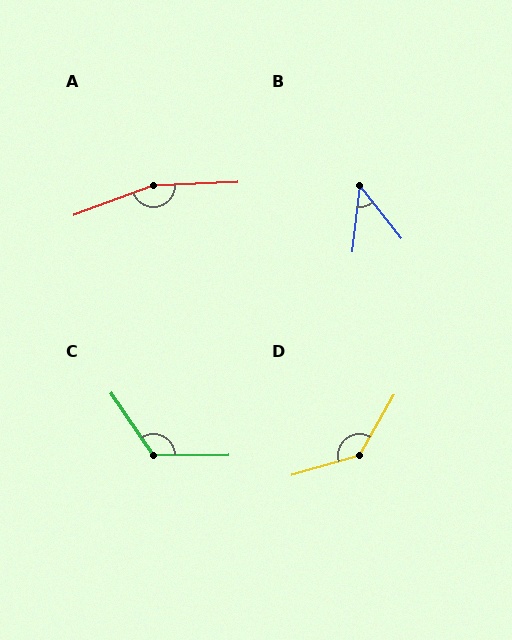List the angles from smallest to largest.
B (45°), C (124°), D (136°), A (162°).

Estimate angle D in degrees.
Approximately 136 degrees.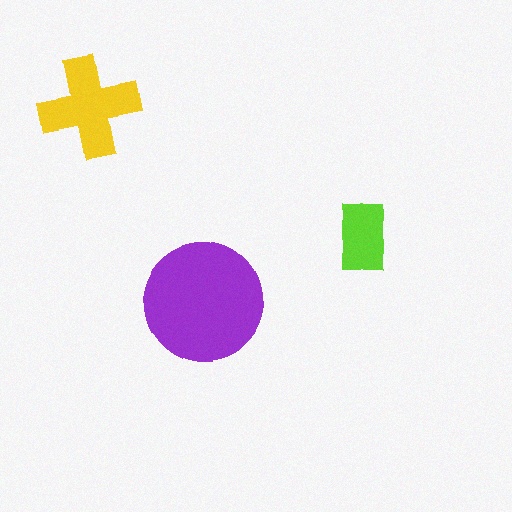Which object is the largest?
The purple circle.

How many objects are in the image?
There are 3 objects in the image.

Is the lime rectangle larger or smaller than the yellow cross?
Smaller.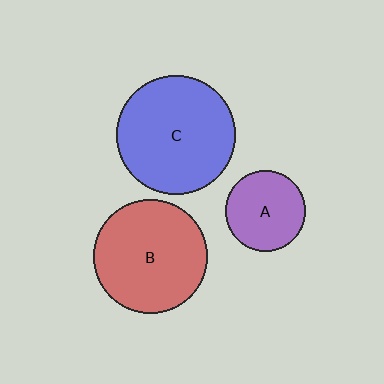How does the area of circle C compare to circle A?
Approximately 2.2 times.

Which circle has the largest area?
Circle C (blue).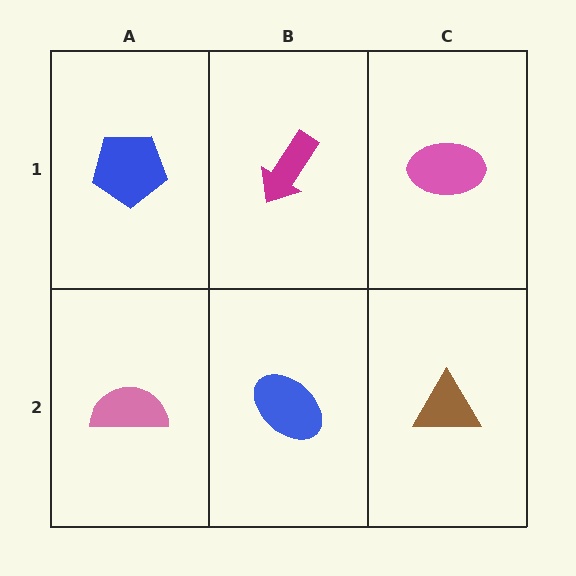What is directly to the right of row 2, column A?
A blue ellipse.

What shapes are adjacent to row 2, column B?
A magenta arrow (row 1, column B), a pink semicircle (row 2, column A), a brown triangle (row 2, column C).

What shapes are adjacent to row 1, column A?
A pink semicircle (row 2, column A), a magenta arrow (row 1, column B).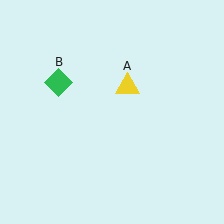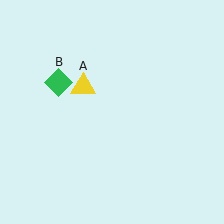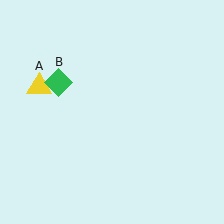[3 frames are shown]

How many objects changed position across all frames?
1 object changed position: yellow triangle (object A).